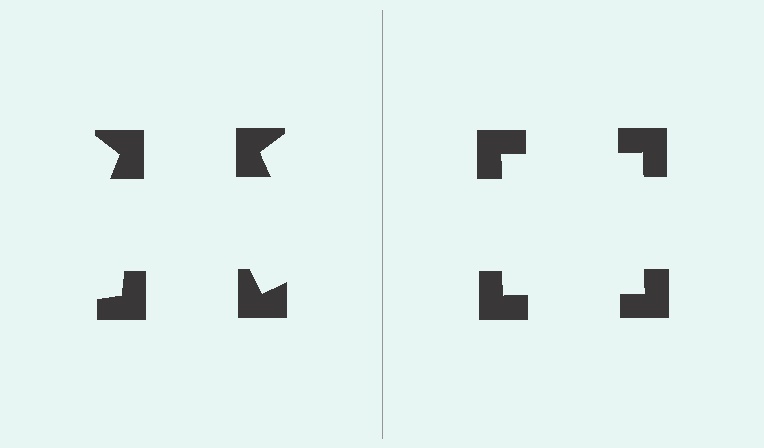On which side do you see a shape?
An illusory square appears on the right side. On the left side the wedge cuts are rotated, so no coherent shape forms.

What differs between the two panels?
The notched squares are positioned identically on both sides; only the wedge orientations differ. On the right they align to a square; on the left they are misaligned.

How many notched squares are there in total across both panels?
8 — 4 on each side.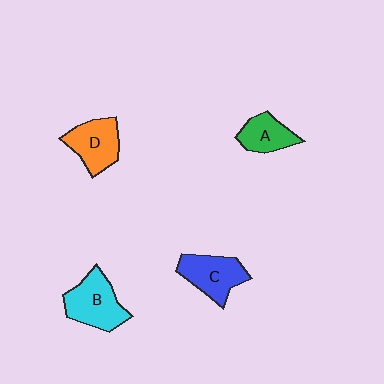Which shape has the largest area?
Shape B (cyan).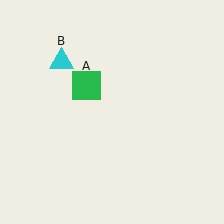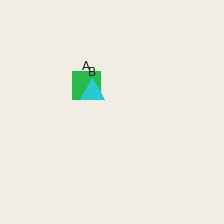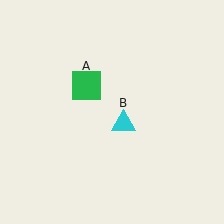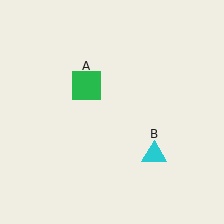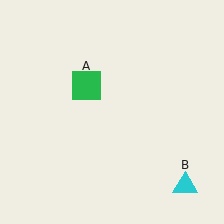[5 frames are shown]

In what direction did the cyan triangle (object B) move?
The cyan triangle (object B) moved down and to the right.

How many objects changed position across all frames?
1 object changed position: cyan triangle (object B).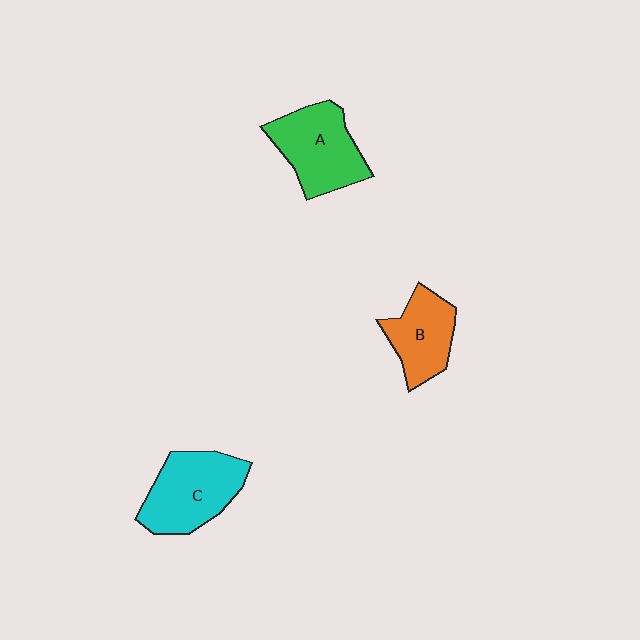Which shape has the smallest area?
Shape B (orange).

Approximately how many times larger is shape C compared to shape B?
Approximately 1.3 times.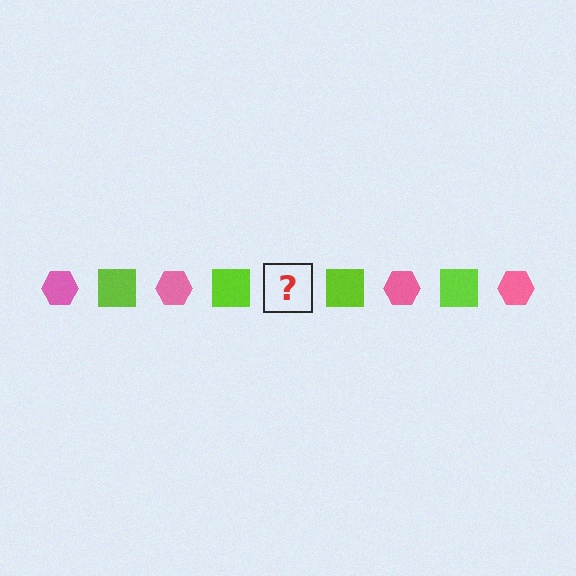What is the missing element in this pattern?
The missing element is a pink hexagon.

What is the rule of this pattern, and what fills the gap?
The rule is that the pattern alternates between pink hexagon and lime square. The gap should be filled with a pink hexagon.